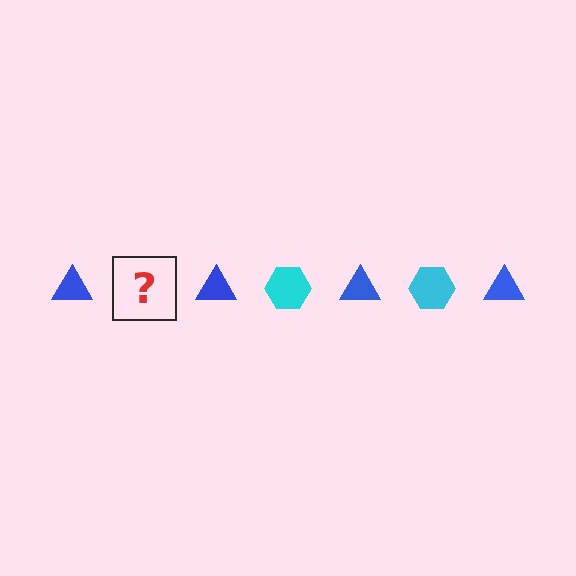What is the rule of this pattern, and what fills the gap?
The rule is that the pattern alternates between blue triangle and cyan hexagon. The gap should be filled with a cyan hexagon.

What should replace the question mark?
The question mark should be replaced with a cyan hexagon.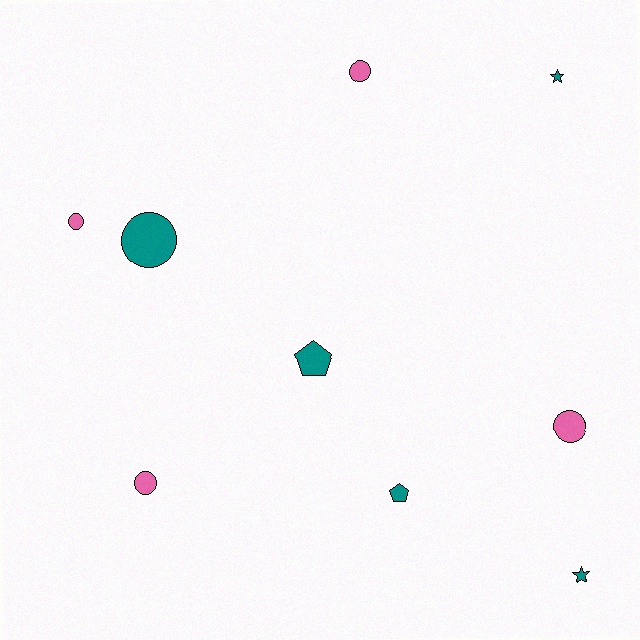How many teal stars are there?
There are 2 teal stars.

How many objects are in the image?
There are 9 objects.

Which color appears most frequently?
Teal, with 5 objects.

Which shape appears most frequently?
Circle, with 5 objects.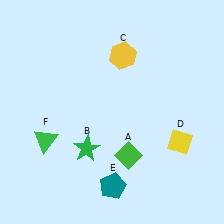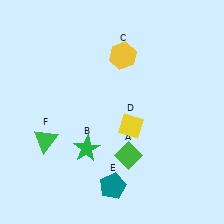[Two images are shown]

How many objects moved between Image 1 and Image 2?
1 object moved between the two images.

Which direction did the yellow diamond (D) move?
The yellow diamond (D) moved left.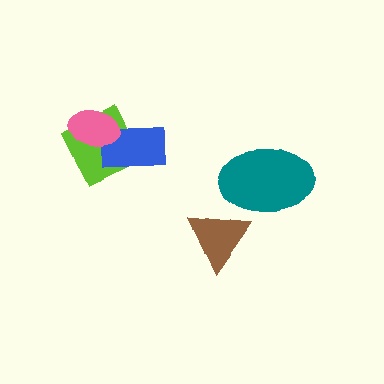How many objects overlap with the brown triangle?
1 object overlaps with the brown triangle.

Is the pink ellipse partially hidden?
No, no other shape covers it.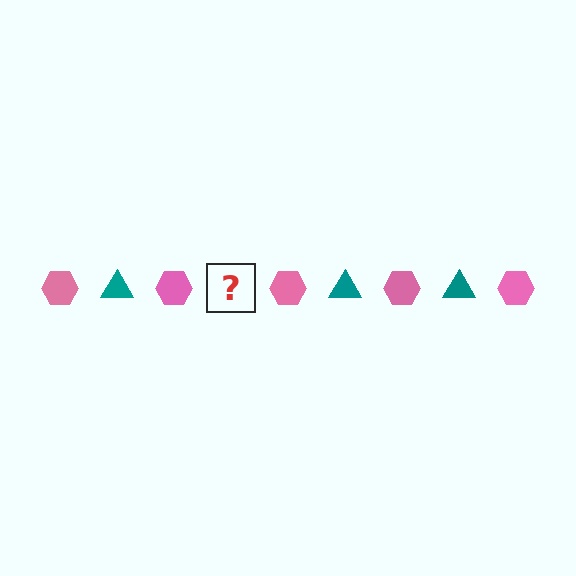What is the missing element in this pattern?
The missing element is a teal triangle.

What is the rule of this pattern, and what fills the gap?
The rule is that the pattern alternates between pink hexagon and teal triangle. The gap should be filled with a teal triangle.